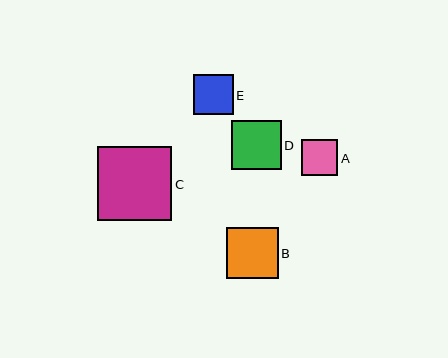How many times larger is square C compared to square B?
Square C is approximately 1.5 times the size of square B.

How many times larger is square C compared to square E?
Square C is approximately 1.8 times the size of square E.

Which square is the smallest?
Square A is the smallest with a size of approximately 36 pixels.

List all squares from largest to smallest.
From largest to smallest: C, B, D, E, A.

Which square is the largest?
Square C is the largest with a size of approximately 74 pixels.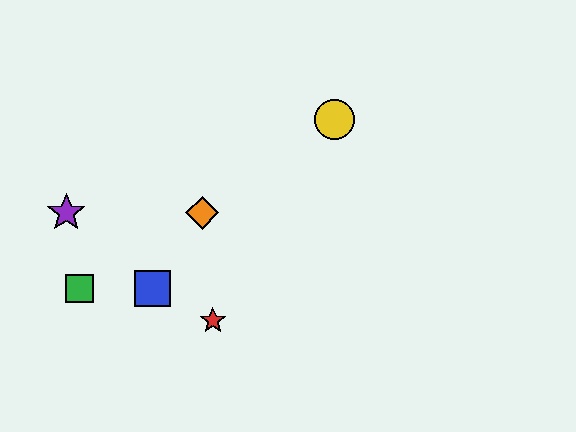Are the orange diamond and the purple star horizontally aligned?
Yes, both are at y≈213.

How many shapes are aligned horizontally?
2 shapes (the purple star, the orange diamond) are aligned horizontally.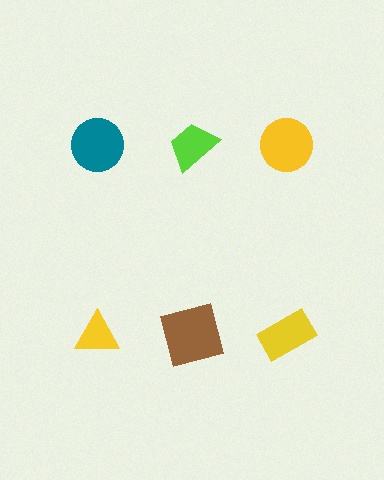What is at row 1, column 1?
A teal circle.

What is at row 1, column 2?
A lime trapezoid.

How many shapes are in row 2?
3 shapes.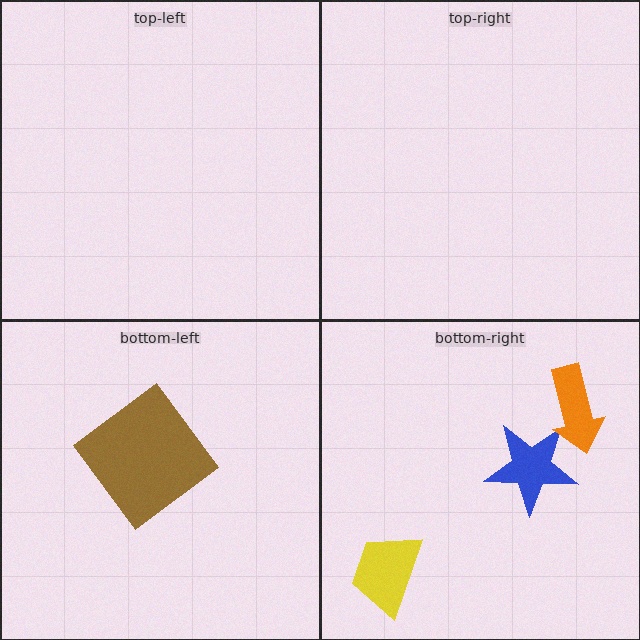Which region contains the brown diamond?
The bottom-left region.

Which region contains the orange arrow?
The bottom-right region.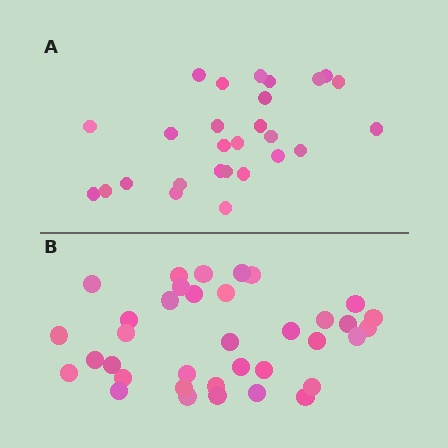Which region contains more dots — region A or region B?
Region B (the bottom region) has more dots.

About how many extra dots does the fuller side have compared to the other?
Region B has roughly 8 or so more dots than region A.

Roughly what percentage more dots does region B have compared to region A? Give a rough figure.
About 35% more.